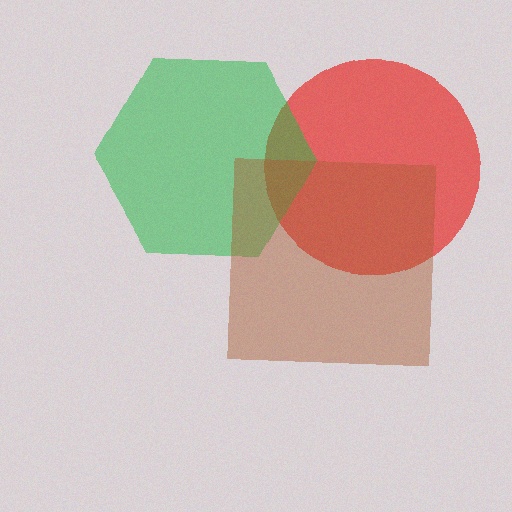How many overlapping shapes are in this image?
There are 3 overlapping shapes in the image.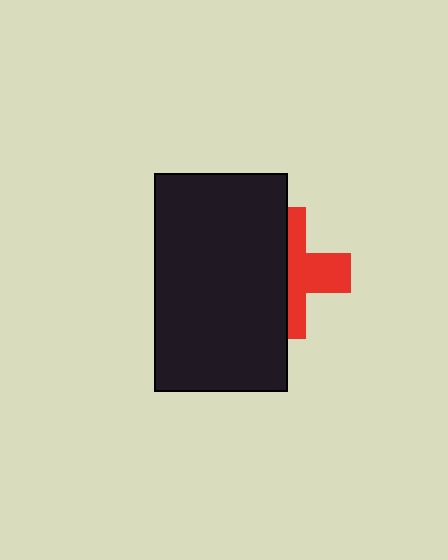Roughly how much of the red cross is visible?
About half of it is visible (roughly 47%).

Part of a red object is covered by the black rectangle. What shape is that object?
It is a cross.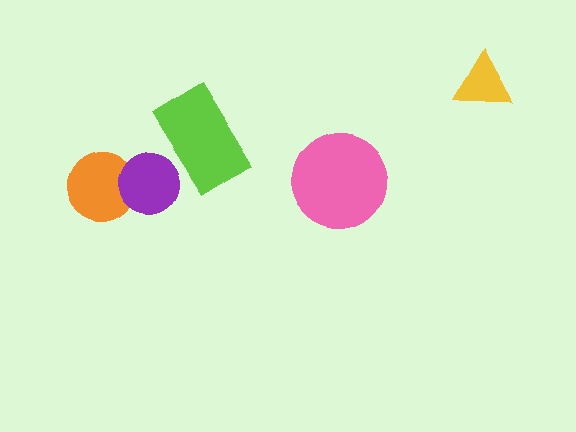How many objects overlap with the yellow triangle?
0 objects overlap with the yellow triangle.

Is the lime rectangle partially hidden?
Yes, it is partially covered by another shape.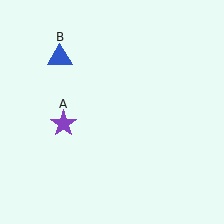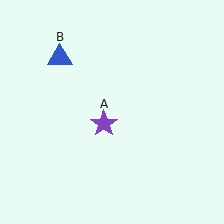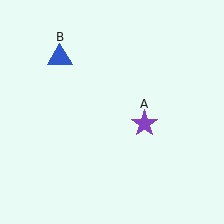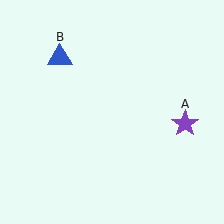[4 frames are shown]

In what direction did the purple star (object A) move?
The purple star (object A) moved right.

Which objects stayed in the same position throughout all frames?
Blue triangle (object B) remained stationary.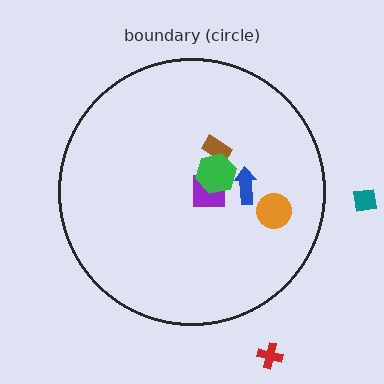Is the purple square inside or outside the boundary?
Inside.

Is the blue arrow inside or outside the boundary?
Inside.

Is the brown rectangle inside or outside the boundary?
Inside.